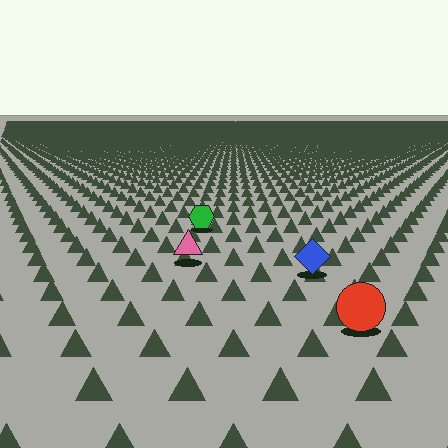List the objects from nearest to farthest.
From nearest to farthest: the red circle, the blue diamond, the pink triangle, the green hexagon.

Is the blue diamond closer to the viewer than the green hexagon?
Yes. The blue diamond is closer — you can tell from the texture gradient: the ground texture is coarser near it.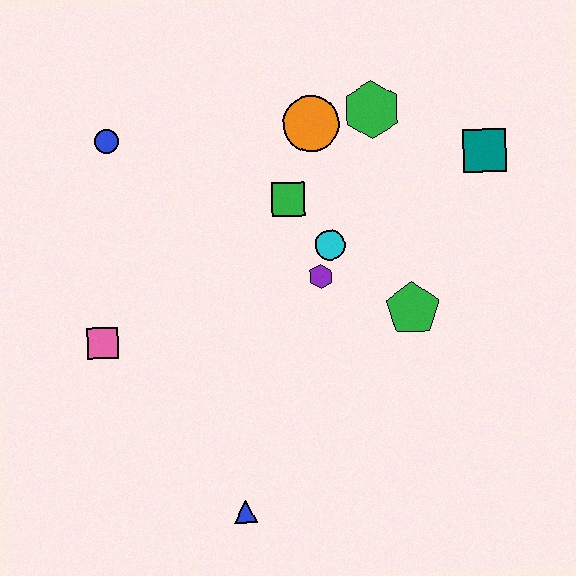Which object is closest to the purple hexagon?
The cyan circle is closest to the purple hexagon.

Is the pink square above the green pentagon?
No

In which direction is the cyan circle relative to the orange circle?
The cyan circle is below the orange circle.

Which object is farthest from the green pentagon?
The blue circle is farthest from the green pentagon.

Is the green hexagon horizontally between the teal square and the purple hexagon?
Yes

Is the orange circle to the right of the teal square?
No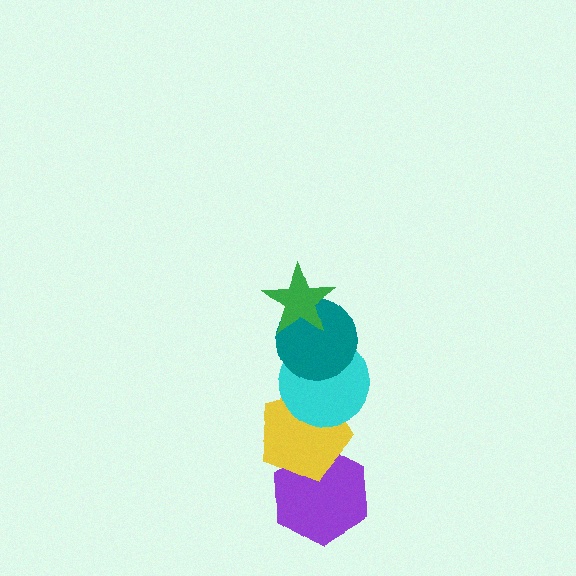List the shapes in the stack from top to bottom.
From top to bottom: the green star, the teal circle, the cyan circle, the yellow pentagon, the purple hexagon.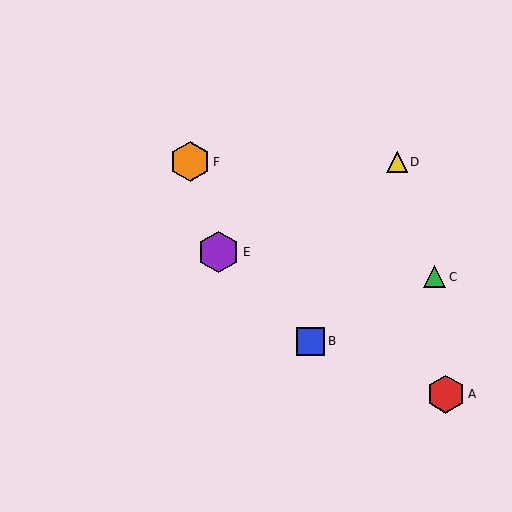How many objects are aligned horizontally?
2 objects (D, F) are aligned horizontally.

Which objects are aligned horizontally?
Objects D, F are aligned horizontally.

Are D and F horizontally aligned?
Yes, both are at y≈162.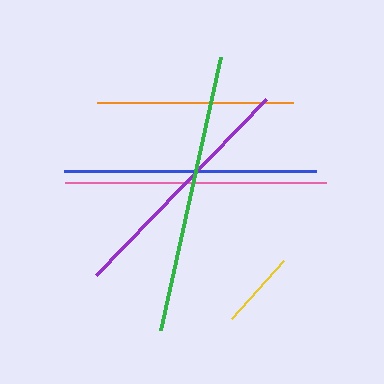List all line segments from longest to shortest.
From longest to shortest: green, pink, blue, purple, orange, yellow.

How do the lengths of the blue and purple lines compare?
The blue and purple lines are approximately the same length.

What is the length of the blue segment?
The blue segment is approximately 252 pixels long.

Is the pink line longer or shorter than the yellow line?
The pink line is longer than the yellow line.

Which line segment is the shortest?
The yellow line is the shortest at approximately 78 pixels.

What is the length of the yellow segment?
The yellow segment is approximately 78 pixels long.